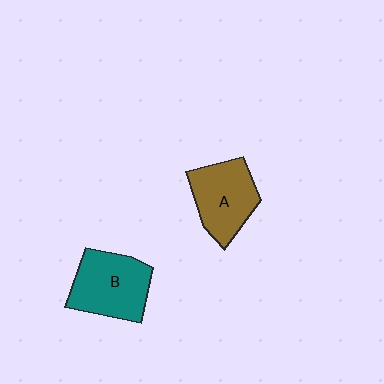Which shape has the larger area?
Shape B (teal).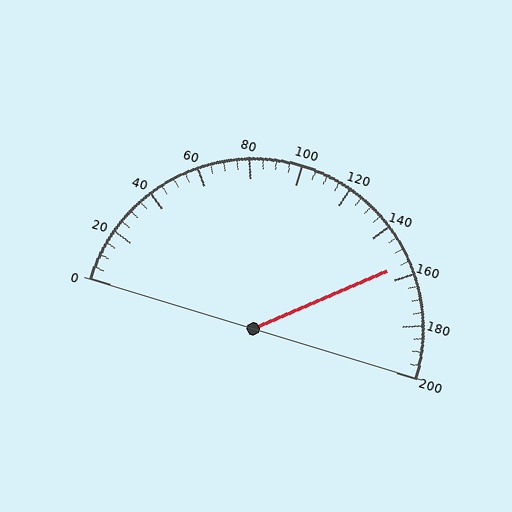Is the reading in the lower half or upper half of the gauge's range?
The reading is in the upper half of the range (0 to 200).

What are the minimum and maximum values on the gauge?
The gauge ranges from 0 to 200.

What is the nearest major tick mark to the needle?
The nearest major tick mark is 160.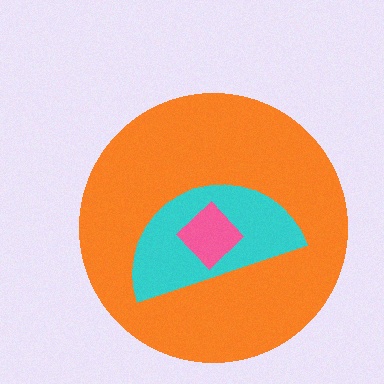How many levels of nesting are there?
3.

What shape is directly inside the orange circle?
The cyan semicircle.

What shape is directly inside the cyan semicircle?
The pink diamond.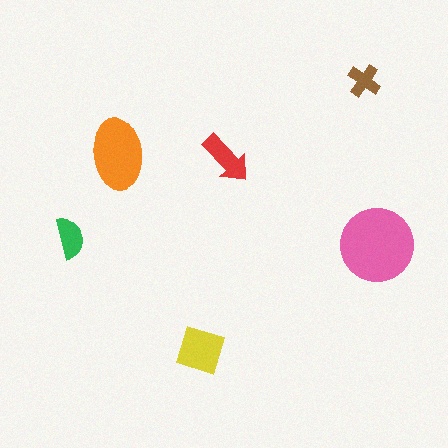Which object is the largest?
The pink circle.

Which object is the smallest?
The brown cross.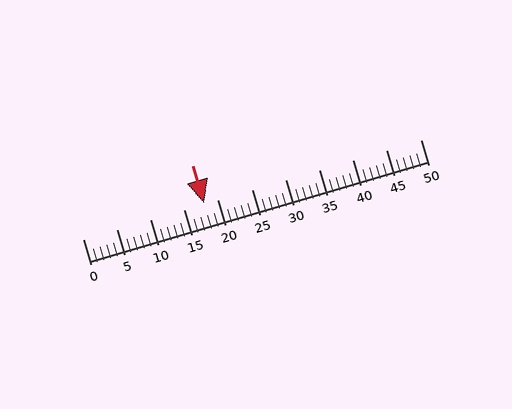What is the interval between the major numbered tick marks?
The major tick marks are spaced 5 units apart.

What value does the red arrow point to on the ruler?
The red arrow points to approximately 18.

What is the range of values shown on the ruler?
The ruler shows values from 0 to 50.